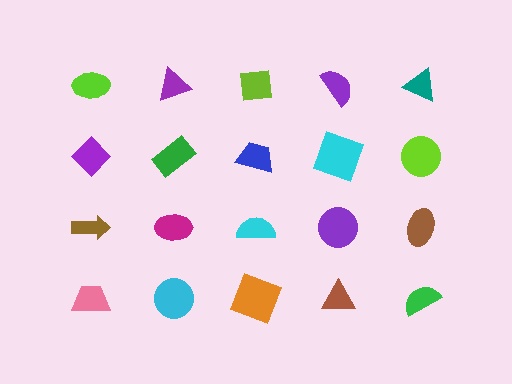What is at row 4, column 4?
A brown triangle.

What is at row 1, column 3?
A lime square.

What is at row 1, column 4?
A purple semicircle.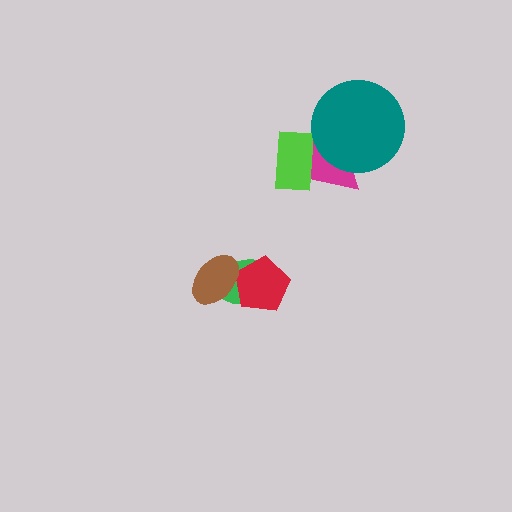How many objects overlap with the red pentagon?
2 objects overlap with the red pentagon.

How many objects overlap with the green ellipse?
2 objects overlap with the green ellipse.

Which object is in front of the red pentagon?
The brown ellipse is in front of the red pentagon.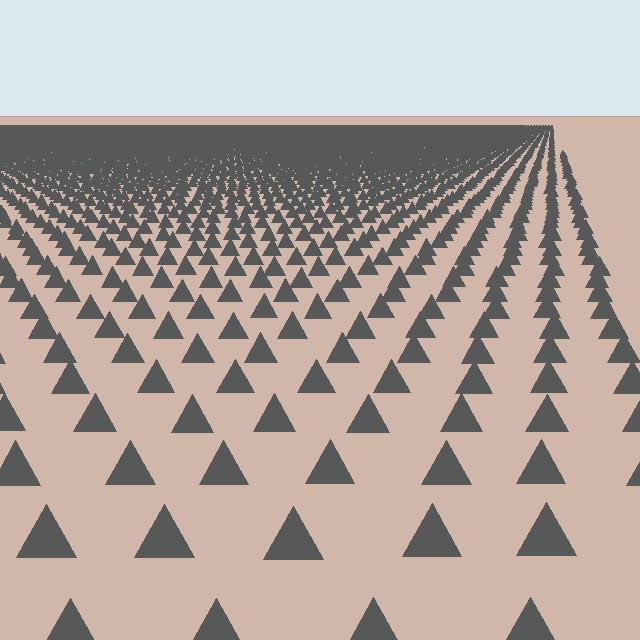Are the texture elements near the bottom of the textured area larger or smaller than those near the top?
Larger. Near the bottom, elements are closer to the viewer and appear at a bigger on-screen size.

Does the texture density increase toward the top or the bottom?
Density increases toward the top.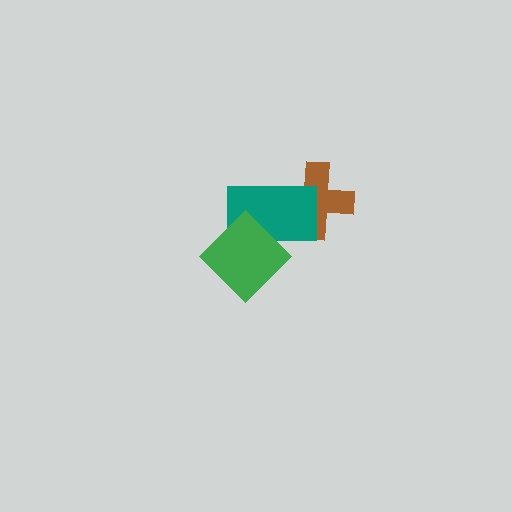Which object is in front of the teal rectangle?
The green diamond is in front of the teal rectangle.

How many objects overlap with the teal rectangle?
2 objects overlap with the teal rectangle.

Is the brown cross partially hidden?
Yes, it is partially covered by another shape.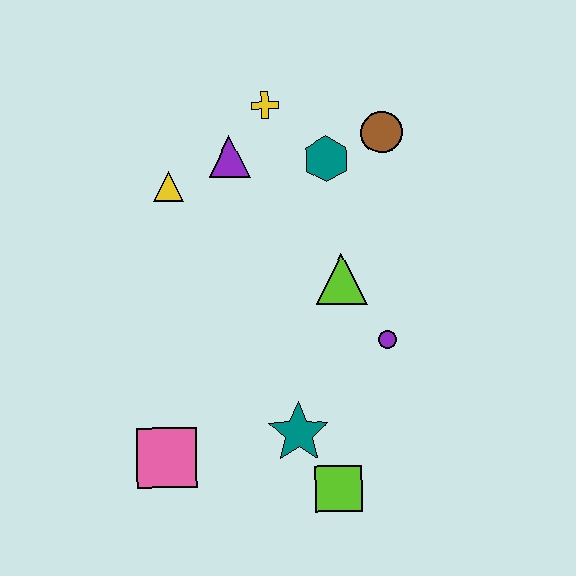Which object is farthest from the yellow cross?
The lime square is farthest from the yellow cross.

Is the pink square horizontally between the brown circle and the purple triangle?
No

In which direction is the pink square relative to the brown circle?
The pink square is below the brown circle.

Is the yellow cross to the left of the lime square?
Yes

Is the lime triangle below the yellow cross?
Yes